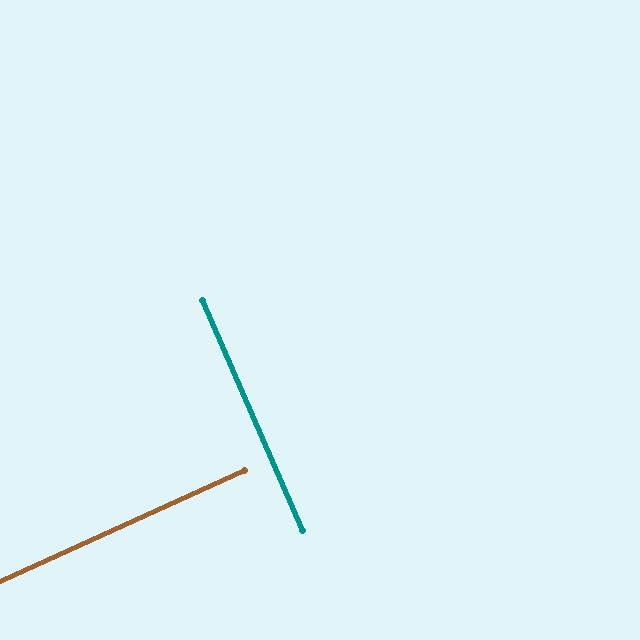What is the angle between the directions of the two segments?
Approximately 89 degrees.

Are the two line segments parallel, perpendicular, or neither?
Perpendicular — they meet at approximately 89°.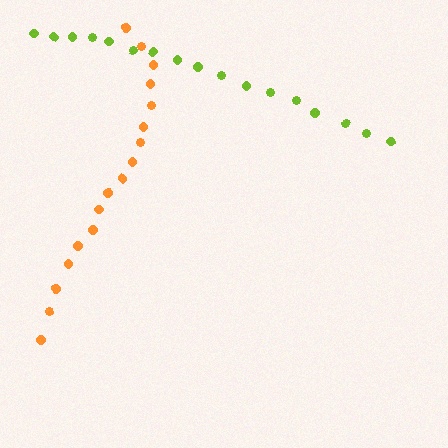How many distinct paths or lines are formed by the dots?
There are 2 distinct paths.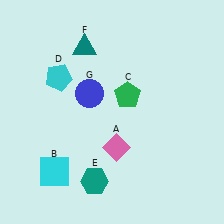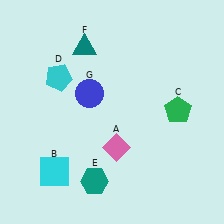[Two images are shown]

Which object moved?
The green pentagon (C) moved right.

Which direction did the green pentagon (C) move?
The green pentagon (C) moved right.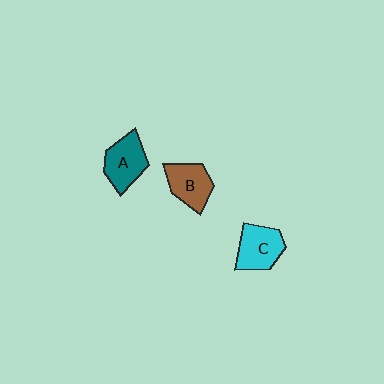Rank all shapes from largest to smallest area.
From largest to smallest: C (cyan), A (teal), B (brown).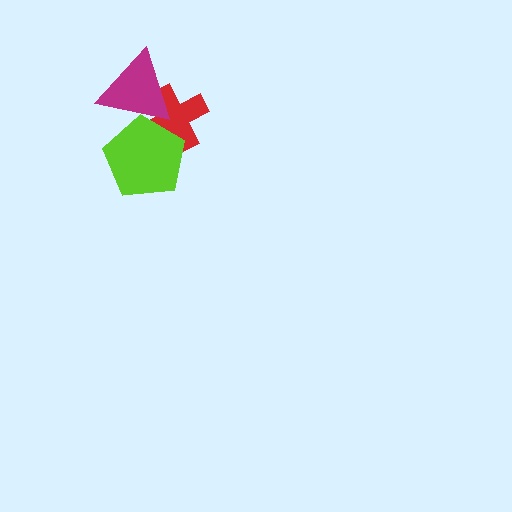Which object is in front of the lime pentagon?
The magenta triangle is in front of the lime pentagon.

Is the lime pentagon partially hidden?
Yes, it is partially covered by another shape.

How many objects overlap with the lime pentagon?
2 objects overlap with the lime pentagon.